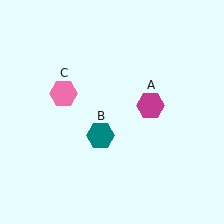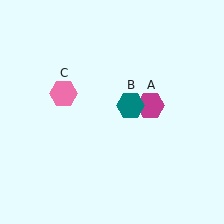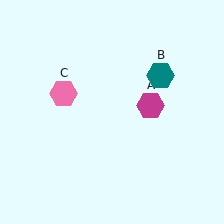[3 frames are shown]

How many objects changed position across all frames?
1 object changed position: teal hexagon (object B).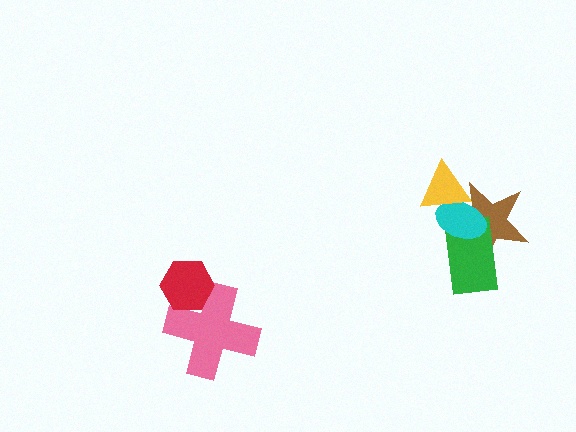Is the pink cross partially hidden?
Yes, it is partially covered by another shape.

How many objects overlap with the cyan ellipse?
3 objects overlap with the cyan ellipse.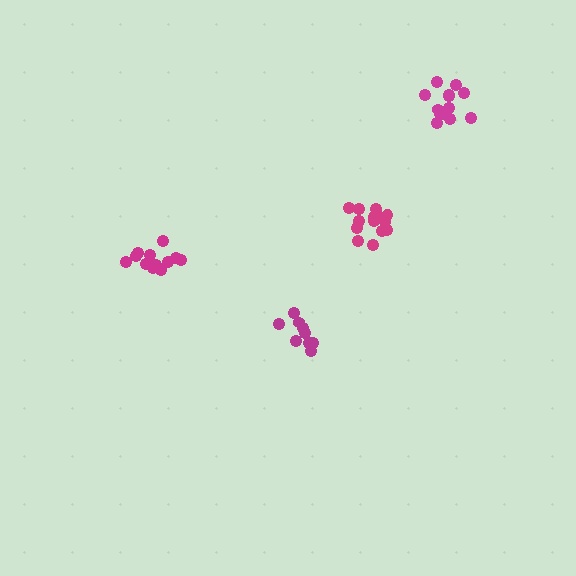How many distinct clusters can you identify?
There are 4 distinct clusters.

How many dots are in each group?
Group 1: 15 dots, Group 2: 14 dots, Group 3: 9 dots, Group 4: 13 dots (51 total).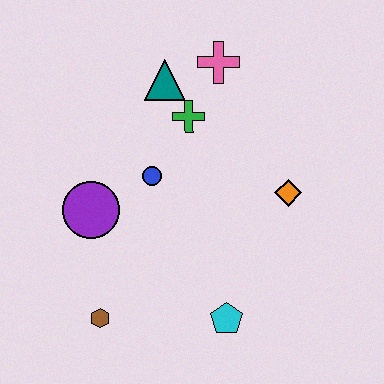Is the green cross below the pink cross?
Yes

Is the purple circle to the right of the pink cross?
No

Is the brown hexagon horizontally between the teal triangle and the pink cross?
No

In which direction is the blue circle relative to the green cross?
The blue circle is below the green cross.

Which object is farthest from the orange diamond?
The brown hexagon is farthest from the orange diamond.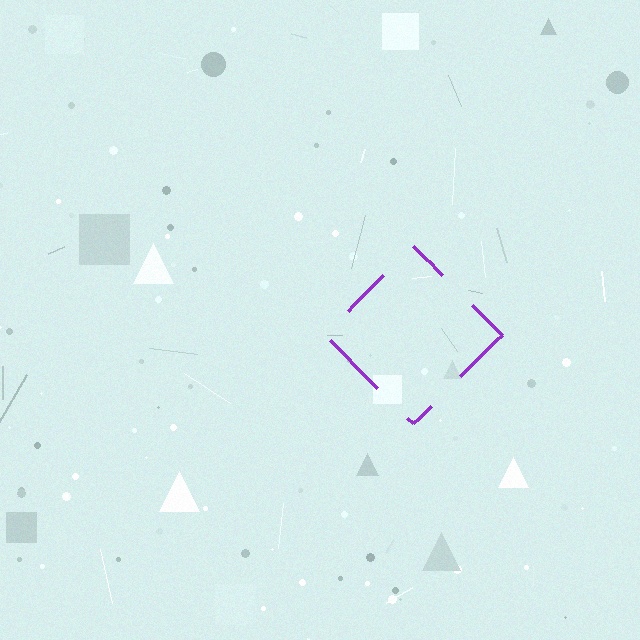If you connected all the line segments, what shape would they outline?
They would outline a diamond.